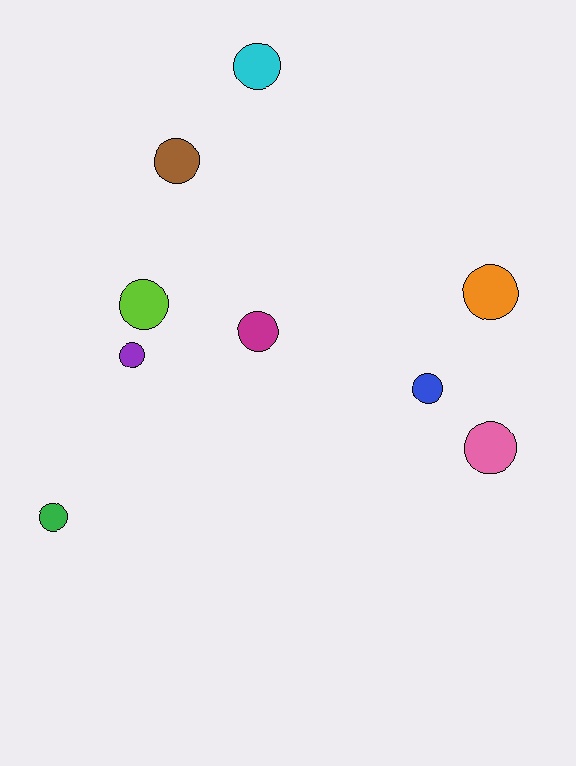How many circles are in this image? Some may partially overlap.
There are 9 circles.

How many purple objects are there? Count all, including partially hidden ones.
There is 1 purple object.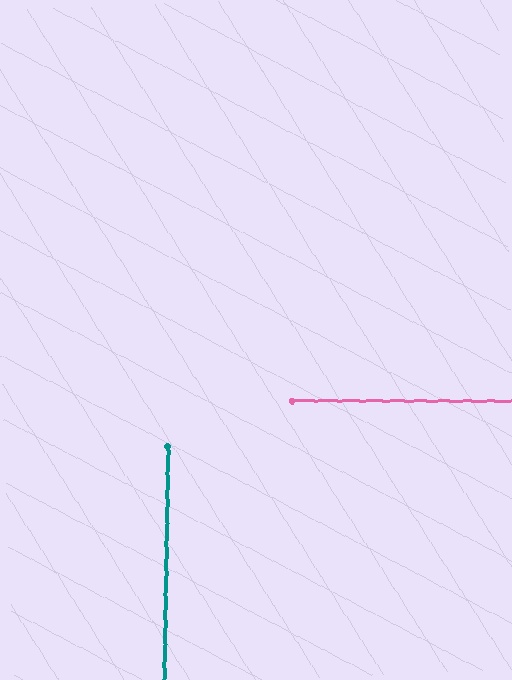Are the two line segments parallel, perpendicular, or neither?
Perpendicular — they meet at approximately 89°.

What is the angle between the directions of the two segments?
Approximately 89 degrees.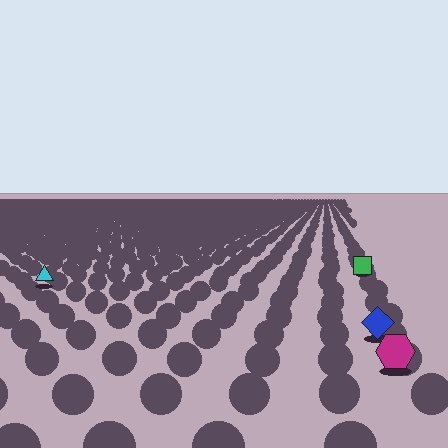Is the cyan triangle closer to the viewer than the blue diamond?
No. The blue diamond is closer — you can tell from the texture gradient: the ground texture is coarser near it.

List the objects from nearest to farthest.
From nearest to farthest: the magenta hexagon, the blue diamond, the cyan triangle, the green square.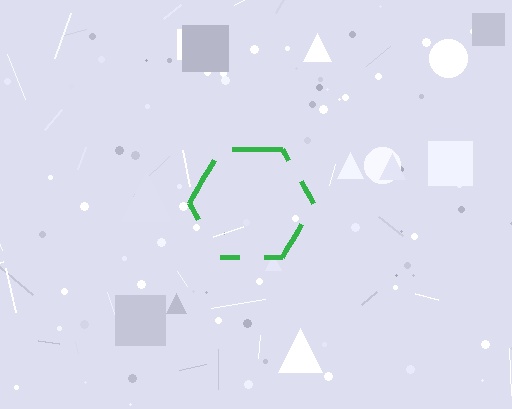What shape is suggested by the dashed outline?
The dashed outline suggests a hexagon.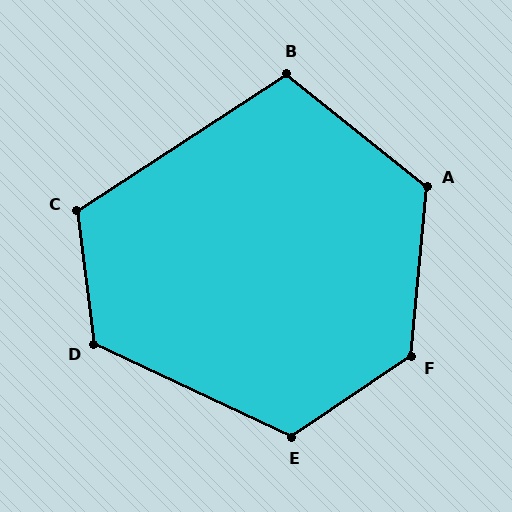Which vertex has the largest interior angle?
F, at approximately 129 degrees.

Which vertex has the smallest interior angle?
B, at approximately 108 degrees.